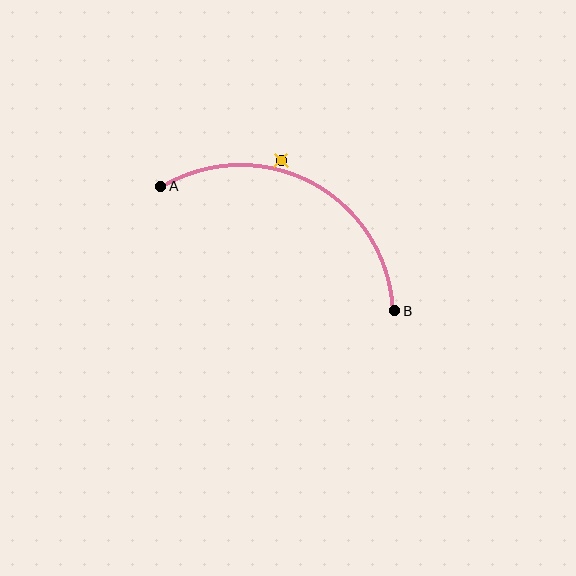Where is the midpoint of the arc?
The arc midpoint is the point on the curve farthest from the straight line joining A and B. It sits above that line.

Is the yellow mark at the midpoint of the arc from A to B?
No — the yellow mark does not lie on the arc at all. It sits slightly outside the curve.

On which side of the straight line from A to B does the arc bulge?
The arc bulges above the straight line connecting A and B.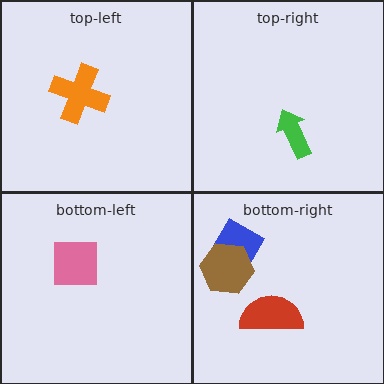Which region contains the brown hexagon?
The bottom-right region.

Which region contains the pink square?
The bottom-left region.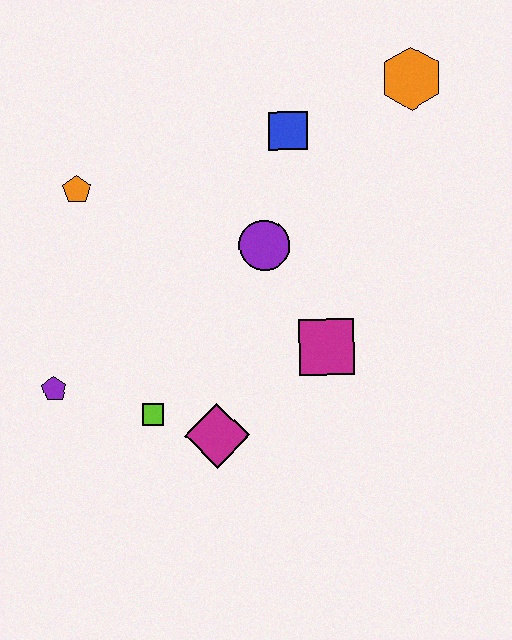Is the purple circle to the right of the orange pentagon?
Yes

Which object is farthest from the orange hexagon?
The purple pentagon is farthest from the orange hexagon.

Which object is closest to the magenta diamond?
The lime square is closest to the magenta diamond.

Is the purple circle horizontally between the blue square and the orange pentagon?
Yes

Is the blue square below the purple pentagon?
No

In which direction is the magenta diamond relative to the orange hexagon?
The magenta diamond is below the orange hexagon.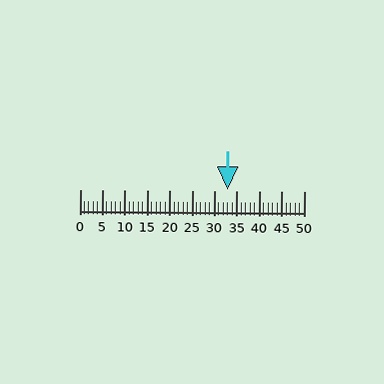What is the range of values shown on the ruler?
The ruler shows values from 0 to 50.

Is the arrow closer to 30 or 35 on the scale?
The arrow is closer to 35.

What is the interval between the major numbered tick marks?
The major tick marks are spaced 5 units apart.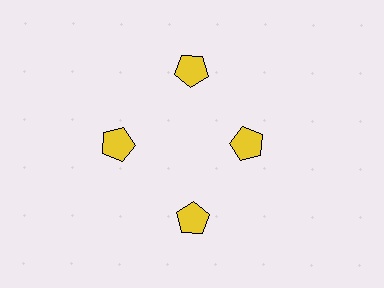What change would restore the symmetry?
The symmetry would be restored by moving it outward, back onto the ring so that all 4 pentagons sit at equal angles and equal distance from the center.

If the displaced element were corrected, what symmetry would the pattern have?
It would have 4-fold rotational symmetry — the pattern would map onto itself every 90 degrees.